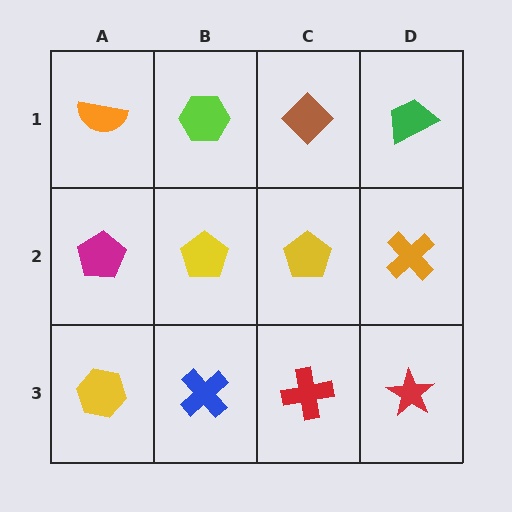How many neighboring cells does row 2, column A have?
3.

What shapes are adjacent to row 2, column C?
A brown diamond (row 1, column C), a red cross (row 3, column C), a yellow pentagon (row 2, column B), an orange cross (row 2, column D).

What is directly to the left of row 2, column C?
A yellow pentagon.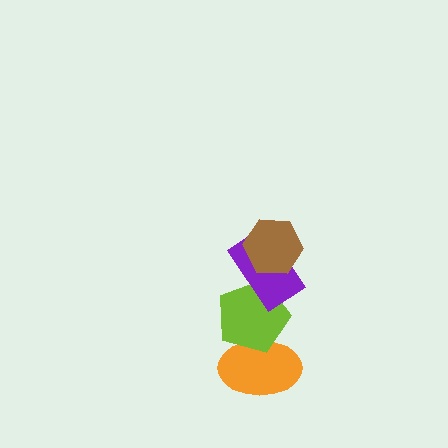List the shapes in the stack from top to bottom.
From top to bottom: the brown hexagon, the purple rectangle, the lime pentagon, the orange ellipse.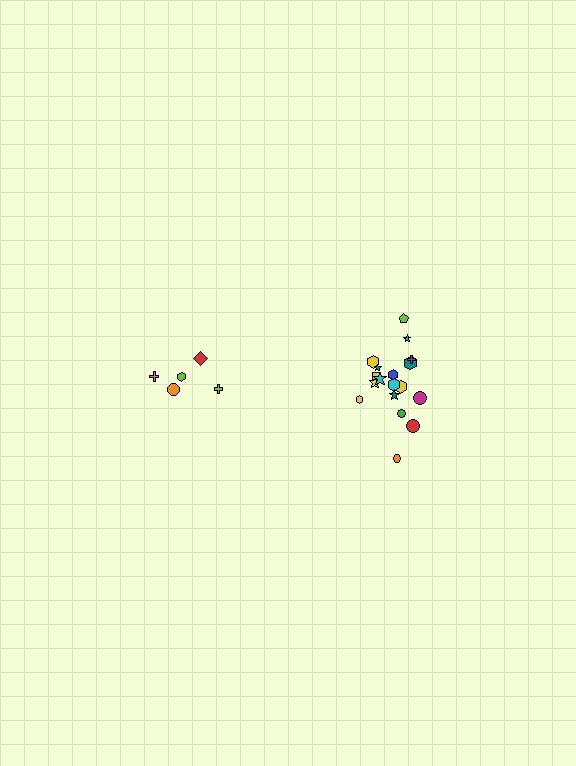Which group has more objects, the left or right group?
The right group.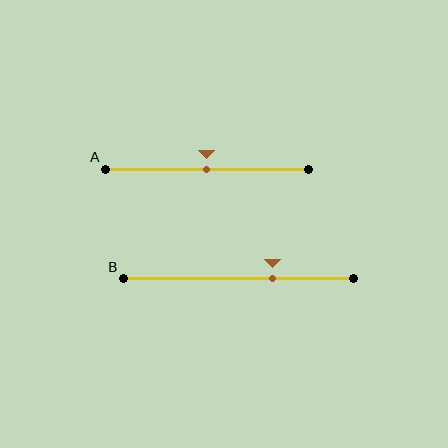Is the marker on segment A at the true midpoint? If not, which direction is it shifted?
Yes, the marker on segment A is at the true midpoint.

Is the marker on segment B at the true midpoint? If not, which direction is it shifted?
No, the marker on segment B is shifted to the right by about 15% of the segment length.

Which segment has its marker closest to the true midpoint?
Segment A has its marker closest to the true midpoint.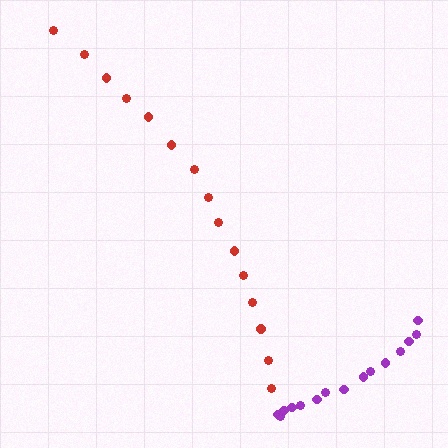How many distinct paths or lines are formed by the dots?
There are 2 distinct paths.